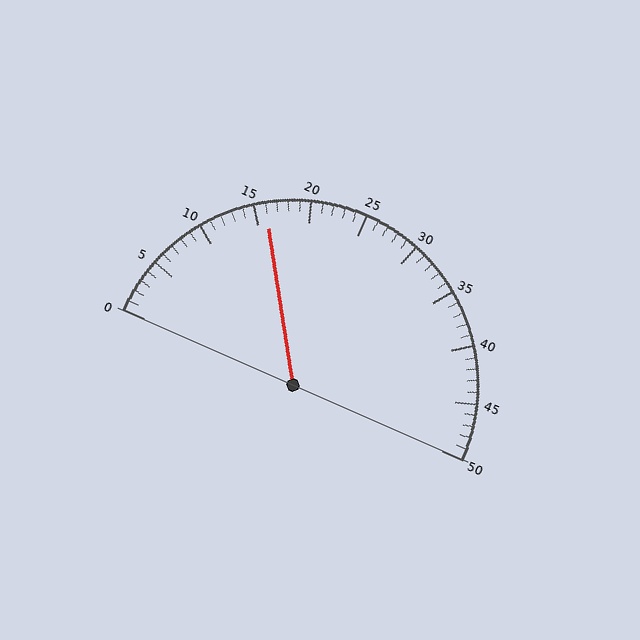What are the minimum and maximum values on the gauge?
The gauge ranges from 0 to 50.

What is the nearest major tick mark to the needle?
The nearest major tick mark is 15.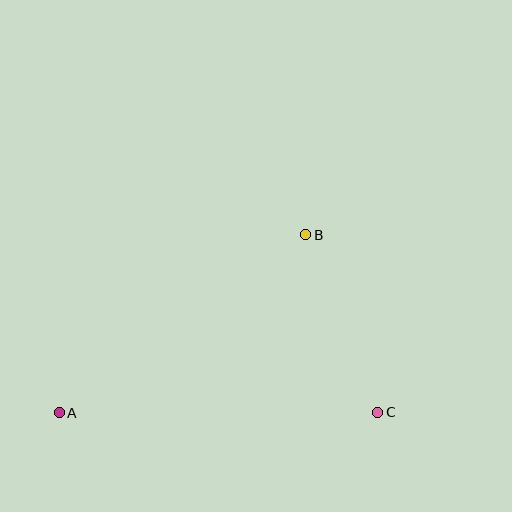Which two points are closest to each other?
Points B and C are closest to each other.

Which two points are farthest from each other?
Points A and C are farthest from each other.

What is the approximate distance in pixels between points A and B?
The distance between A and B is approximately 304 pixels.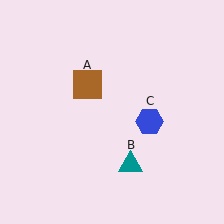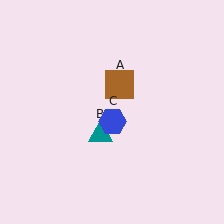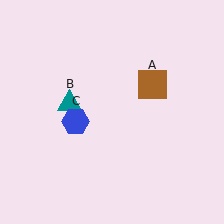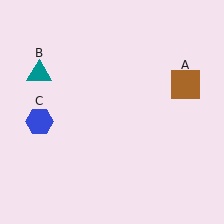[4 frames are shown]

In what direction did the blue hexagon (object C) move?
The blue hexagon (object C) moved left.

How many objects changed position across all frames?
3 objects changed position: brown square (object A), teal triangle (object B), blue hexagon (object C).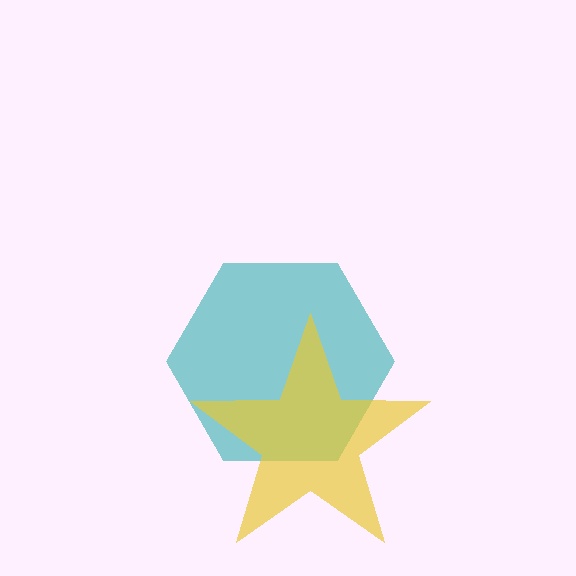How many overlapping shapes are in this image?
There are 2 overlapping shapes in the image.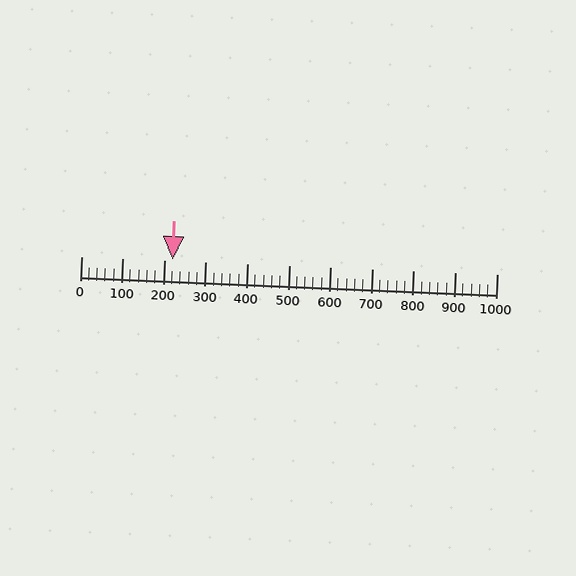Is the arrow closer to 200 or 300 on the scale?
The arrow is closer to 200.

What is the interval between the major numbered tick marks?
The major tick marks are spaced 100 units apart.